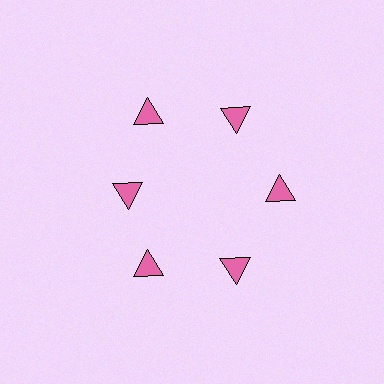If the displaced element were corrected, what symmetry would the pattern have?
It would have 6-fold rotational symmetry — the pattern would map onto itself every 60 degrees.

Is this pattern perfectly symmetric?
No. The 6 pink triangles are arranged in a ring, but one element near the 9 o'clock position is pulled inward toward the center, breaking the 6-fold rotational symmetry.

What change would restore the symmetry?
The symmetry would be restored by moving it outward, back onto the ring so that all 6 triangles sit at equal angles and equal distance from the center.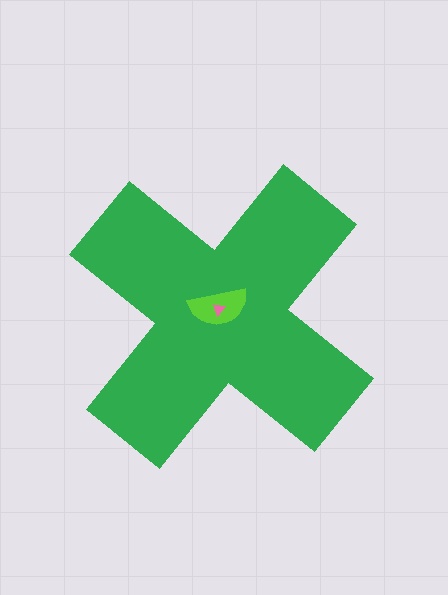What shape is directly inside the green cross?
The lime semicircle.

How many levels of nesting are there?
3.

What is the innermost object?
The pink triangle.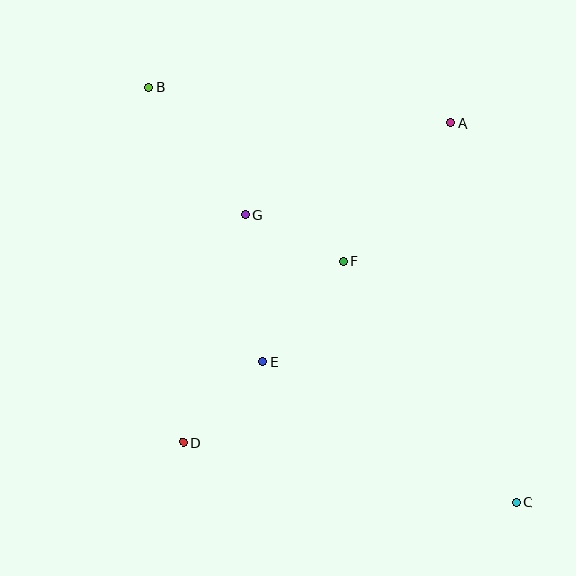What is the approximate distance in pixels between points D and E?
The distance between D and E is approximately 114 pixels.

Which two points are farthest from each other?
Points B and C are farthest from each other.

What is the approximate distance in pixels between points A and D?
The distance between A and D is approximately 417 pixels.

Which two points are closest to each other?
Points F and G are closest to each other.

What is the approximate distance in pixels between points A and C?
The distance between A and C is approximately 385 pixels.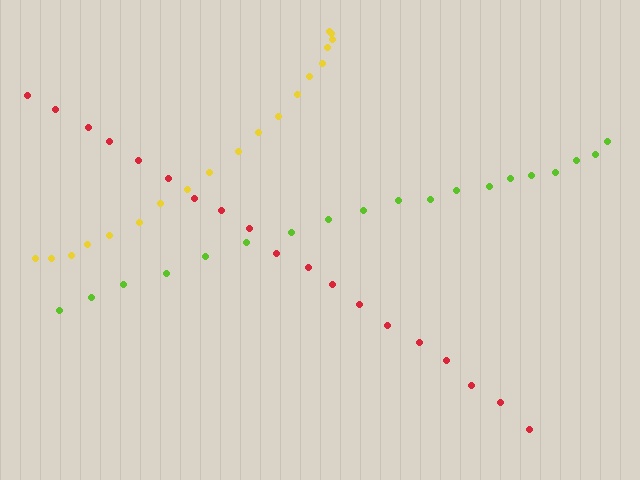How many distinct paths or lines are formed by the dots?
There are 3 distinct paths.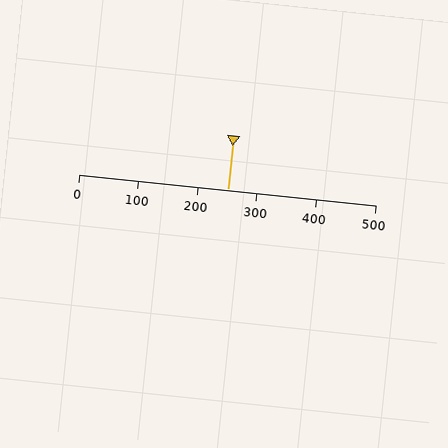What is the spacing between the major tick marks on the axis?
The major ticks are spaced 100 apart.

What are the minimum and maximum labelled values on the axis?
The axis runs from 0 to 500.